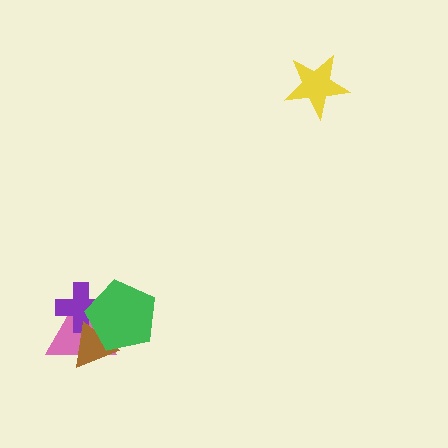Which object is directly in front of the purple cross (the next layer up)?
The brown triangle is directly in front of the purple cross.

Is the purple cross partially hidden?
Yes, it is partially covered by another shape.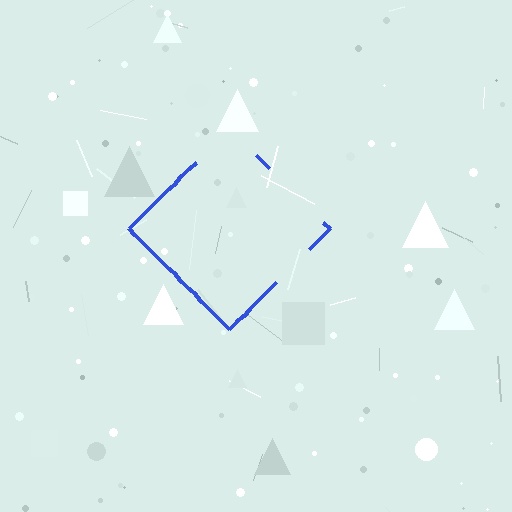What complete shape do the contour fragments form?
The contour fragments form a diamond.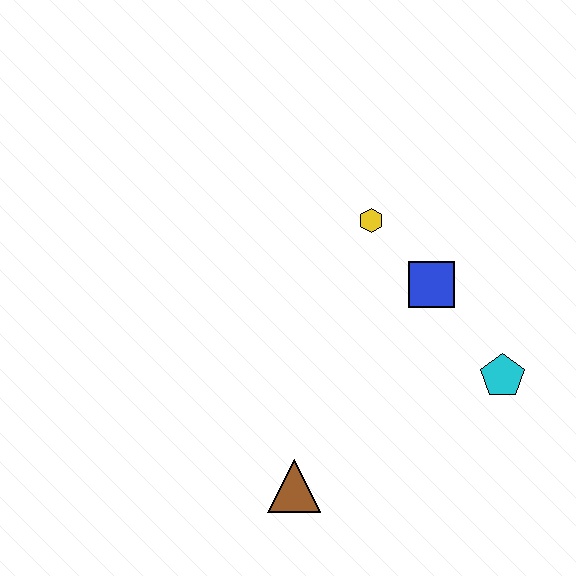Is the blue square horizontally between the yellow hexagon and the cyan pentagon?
Yes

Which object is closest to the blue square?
The yellow hexagon is closest to the blue square.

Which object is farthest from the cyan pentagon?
The brown triangle is farthest from the cyan pentagon.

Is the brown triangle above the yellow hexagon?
No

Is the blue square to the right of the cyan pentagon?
No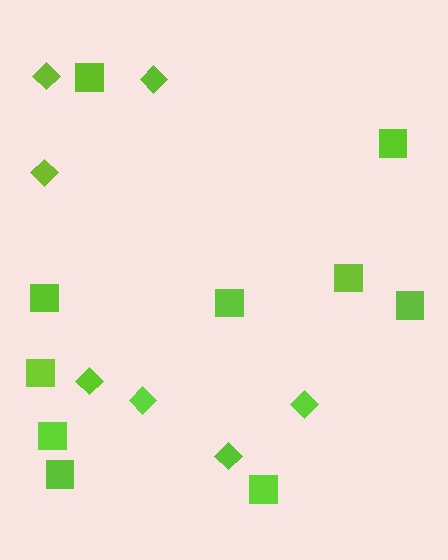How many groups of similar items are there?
There are 2 groups: one group of diamonds (7) and one group of squares (10).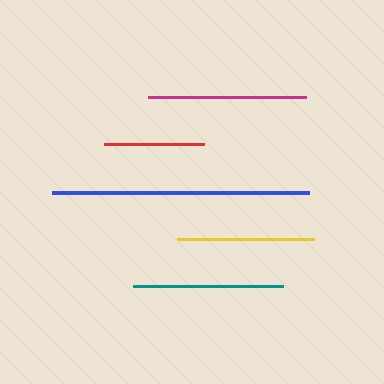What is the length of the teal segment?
The teal segment is approximately 149 pixels long.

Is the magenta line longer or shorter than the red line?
The magenta line is longer than the red line.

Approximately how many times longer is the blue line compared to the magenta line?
The blue line is approximately 1.6 times the length of the magenta line.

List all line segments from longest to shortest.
From longest to shortest: blue, magenta, teal, yellow, red.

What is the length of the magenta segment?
The magenta segment is approximately 157 pixels long.